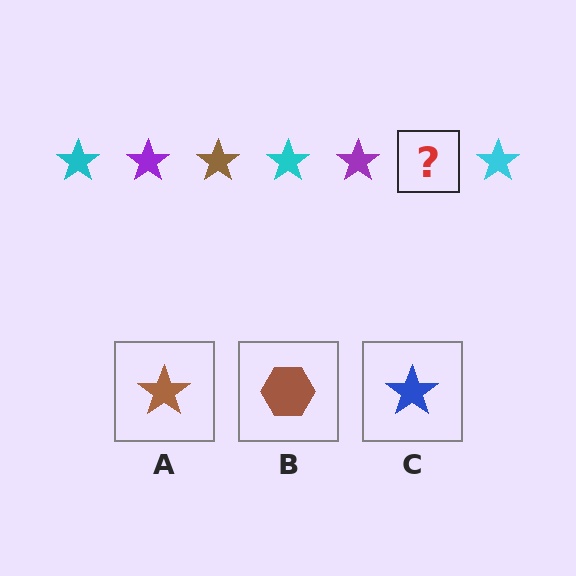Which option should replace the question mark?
Option A.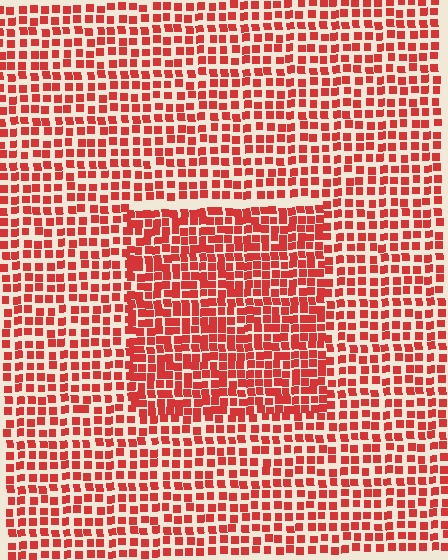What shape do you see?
I see a rectangle.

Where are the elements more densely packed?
The elements are more densely packed inside the rectangle boundary.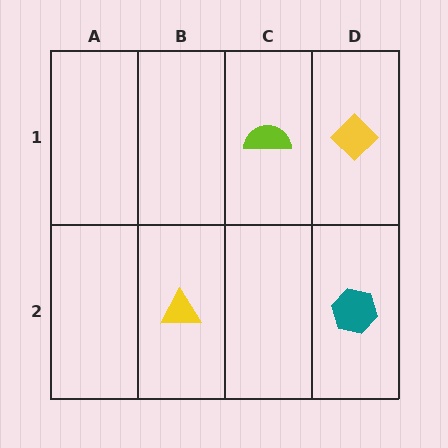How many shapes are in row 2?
2 shapes.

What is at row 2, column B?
A yellow triangle.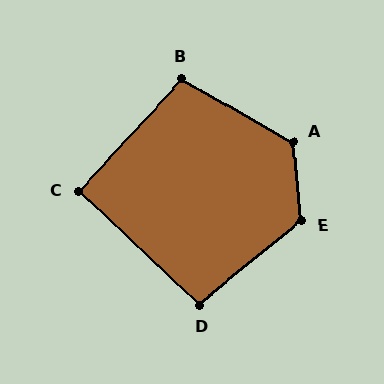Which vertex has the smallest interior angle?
C, at approximately 91 degrees.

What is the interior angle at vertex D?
Approximately 97 degrees (obtuse).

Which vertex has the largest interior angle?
A, at approximately 125 degrees.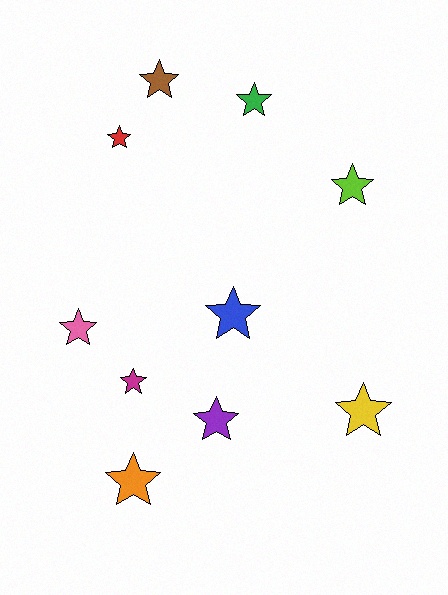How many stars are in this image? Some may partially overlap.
There are 10 stars.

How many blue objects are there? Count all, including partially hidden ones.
There is 1 blue object.